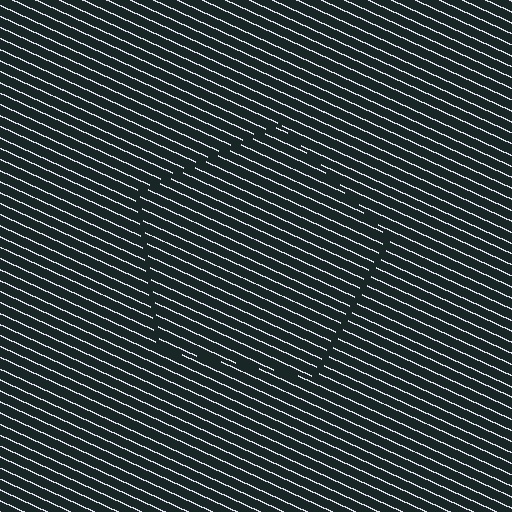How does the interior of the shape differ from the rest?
The interior of the shape contains the same grating, shifted by half a period — the contour is defined by the phase discontinuity where line-ends from the inner and outer gratings abut.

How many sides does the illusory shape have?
5 sides — the line-ends trace a pentagon.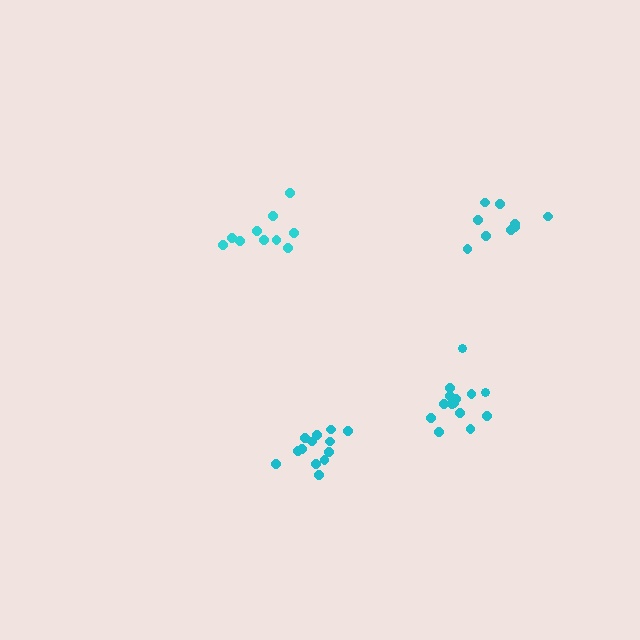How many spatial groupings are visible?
There are 4 spatial groupings.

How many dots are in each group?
Group 1: 15 dots, Group 2: 9 dots, Group 3: 14 dots, Group 4: 10 dots (48 total).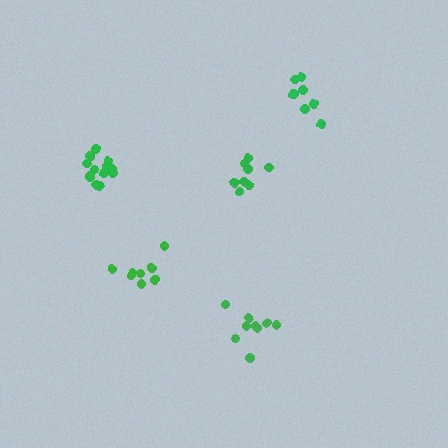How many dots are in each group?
Group 1: 8 dots, Group 2: 9 dots, Group 3: 8 dots, Group 4: 13 dots, Group 5: 8 dots (46 total).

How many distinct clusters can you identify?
There are 5 distinct clusters.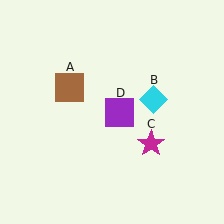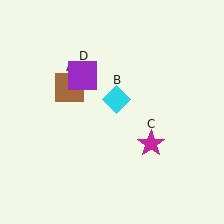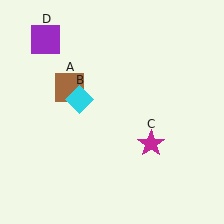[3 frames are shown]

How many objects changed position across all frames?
2 objects changed position: cyan diamond (object B), purple square (object D).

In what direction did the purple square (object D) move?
The purple square (object D) moved up and to the left.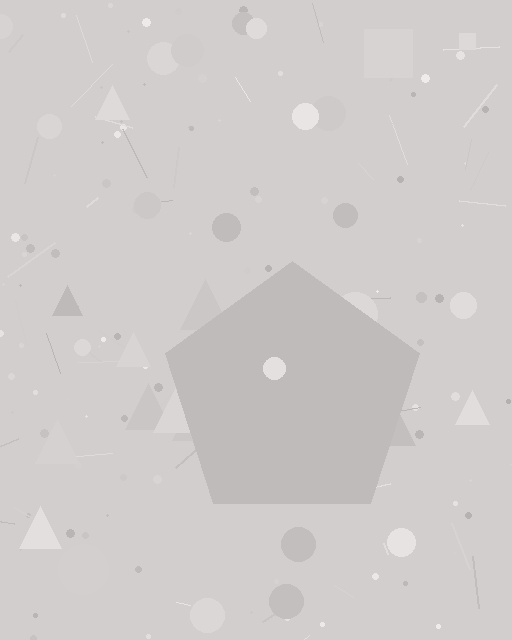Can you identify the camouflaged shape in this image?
The camouflaged shape is a pentagon.